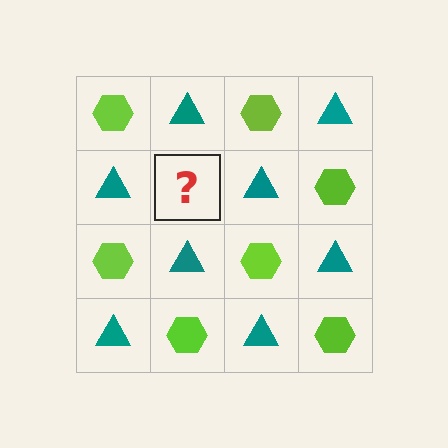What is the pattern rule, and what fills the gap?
The rule is that it alternates lime hexagon and teal triangle in a checkerboard pattern. The gap should be filled with a lime hexagon.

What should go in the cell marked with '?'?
The missing cell should contain a lime hexagon.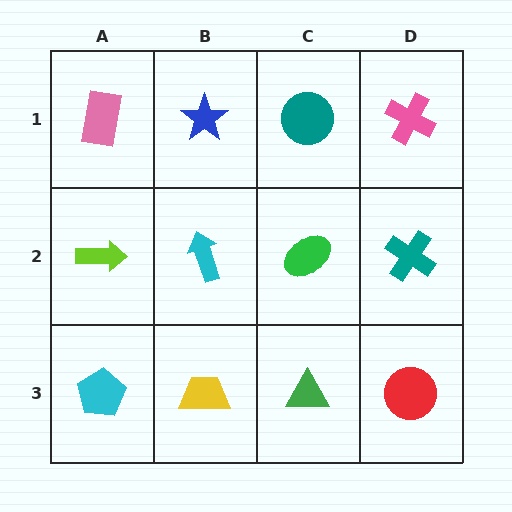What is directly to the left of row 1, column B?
A pink rectangle.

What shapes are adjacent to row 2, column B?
A blue star (row 1, column B), a yellow trapezoid (row 3, column B), a lime arrow (row 2, column A), a green ellipse (row 2, column C).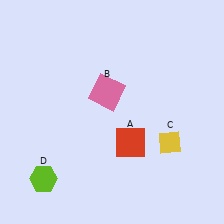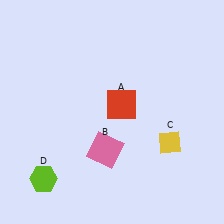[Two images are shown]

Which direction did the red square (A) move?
The red square (A) moved up.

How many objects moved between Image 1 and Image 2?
2 objects moved between the two images.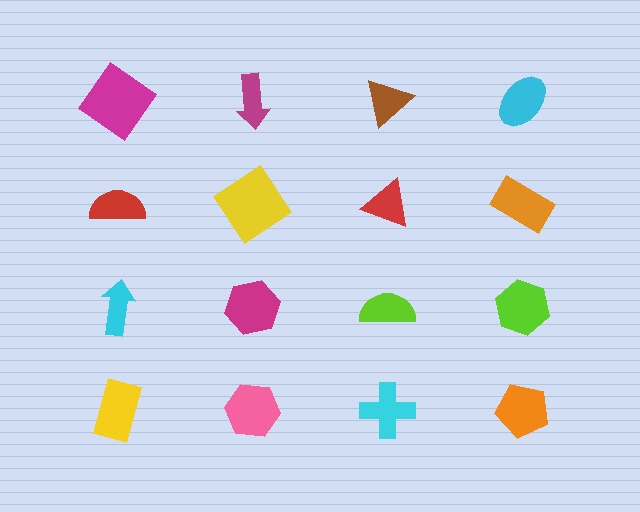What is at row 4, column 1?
A yellow rectangle.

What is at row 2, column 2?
A yellow diamond.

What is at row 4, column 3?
A cyan cross.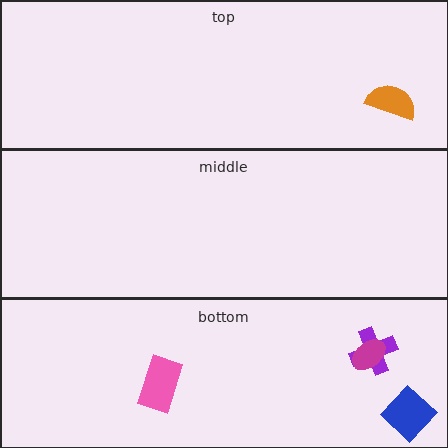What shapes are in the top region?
The orange semicircle.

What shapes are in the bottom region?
The purple cross, the pink rectangle, the magenta ellipse, the blue diamond.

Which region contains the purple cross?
The bottom region.